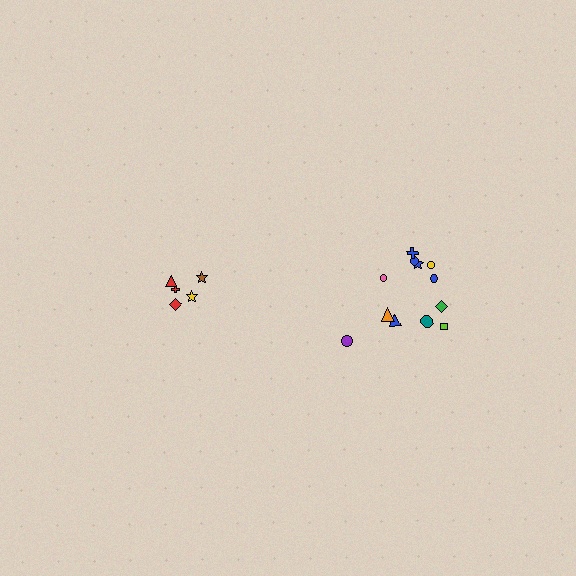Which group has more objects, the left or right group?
The right group.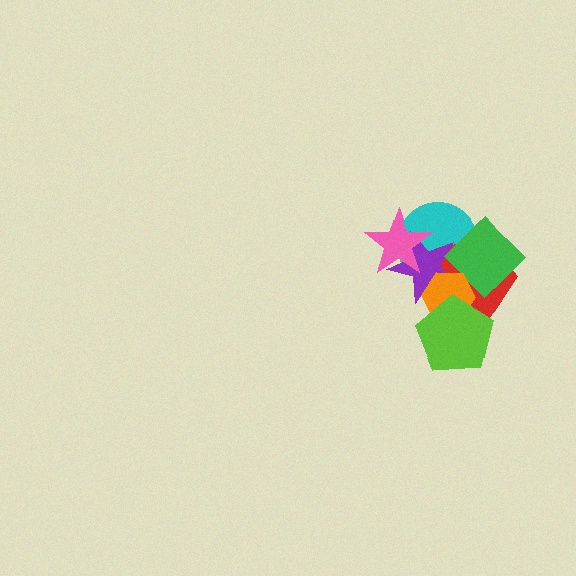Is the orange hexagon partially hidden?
Yes, it is partially covered by another shape.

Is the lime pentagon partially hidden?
No, no other shape covers it.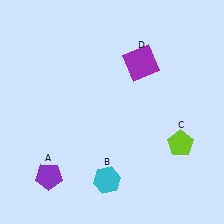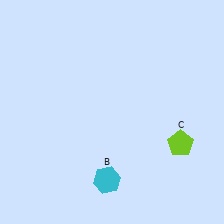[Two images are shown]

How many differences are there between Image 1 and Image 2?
There are 2 differences between the two images.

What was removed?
The purple square (D), the purple pentagon (A) were removed in Image 2.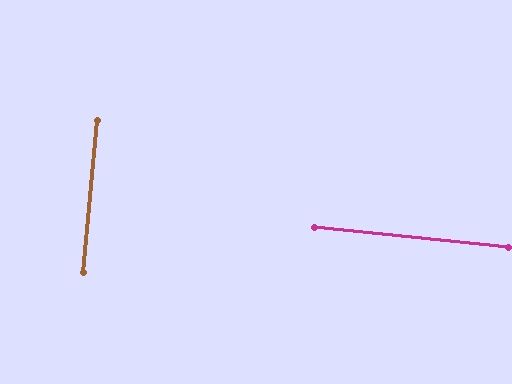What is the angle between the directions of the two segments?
Approximately 89 degrees.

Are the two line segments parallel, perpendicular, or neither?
Perpendicular — they meet at approximately 89°.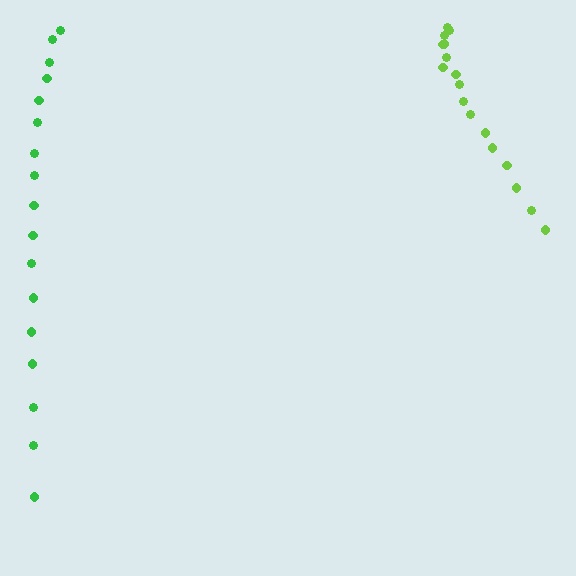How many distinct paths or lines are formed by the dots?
There are 2 distinct paths.